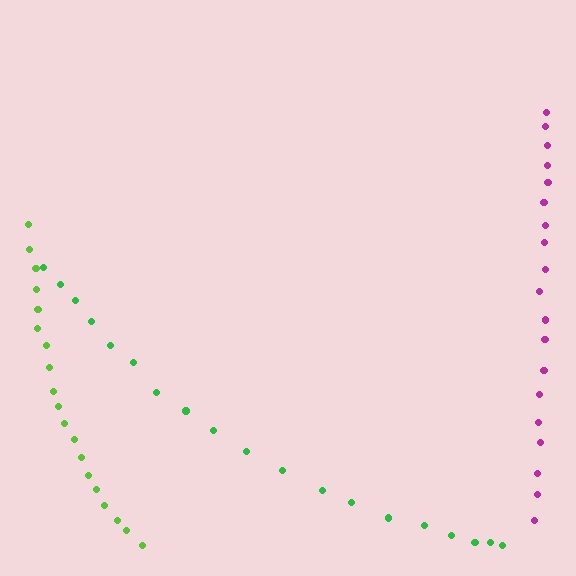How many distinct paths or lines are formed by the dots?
There are 3 distinct paths.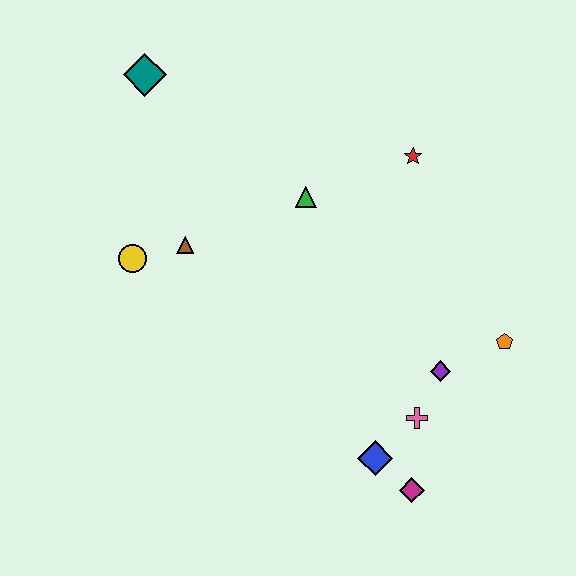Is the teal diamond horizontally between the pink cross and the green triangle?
No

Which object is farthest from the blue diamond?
The teal diamond is farthest from the blue diamond.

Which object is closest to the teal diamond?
The brown triangle is closest to the teal diamond.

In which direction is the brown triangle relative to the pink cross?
The brown triangle is to the left of the pink cross.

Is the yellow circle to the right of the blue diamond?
No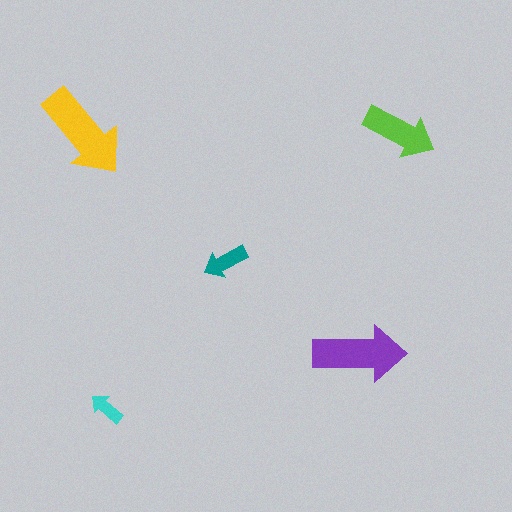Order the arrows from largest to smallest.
the yellow one, the purple one, the lime one, the teal one, the cyan one.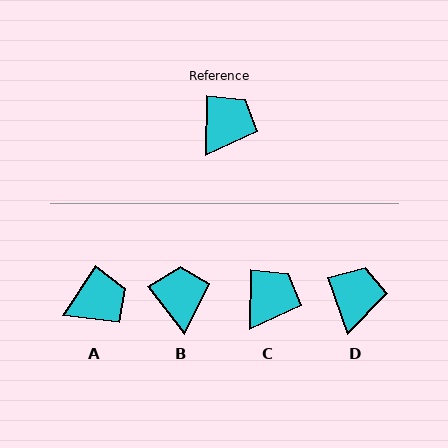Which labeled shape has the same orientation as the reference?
C.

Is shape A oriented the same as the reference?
No, it is off by about 32 degrees.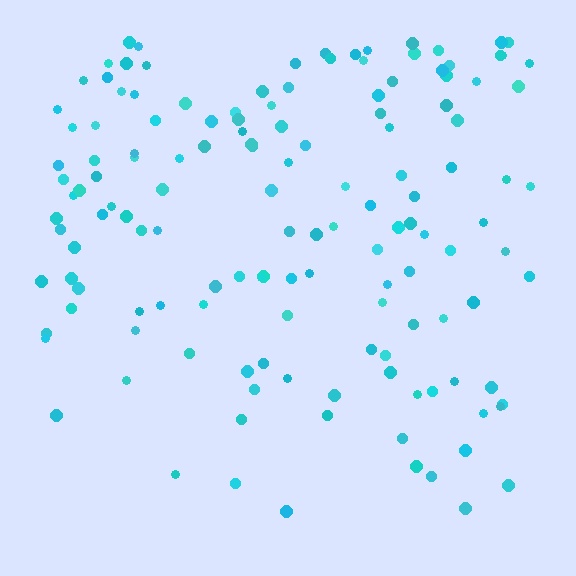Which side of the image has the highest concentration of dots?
The top.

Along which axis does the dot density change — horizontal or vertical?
Vertical.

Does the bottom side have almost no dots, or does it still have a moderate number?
Still a moderate number, just noticeably fewer than the top.